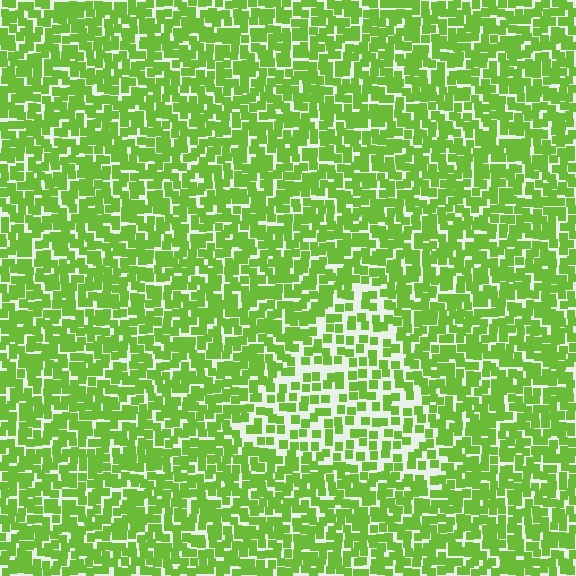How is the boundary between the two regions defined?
The boundary is defined by a change in element density (approximately 1.8x ratio). All elements are the same color, size, and shape.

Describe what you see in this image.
The image contains small lime elements arranged at two different densities. A triangle-shaped region is visible where the elements are less densely packed than the surrounding area.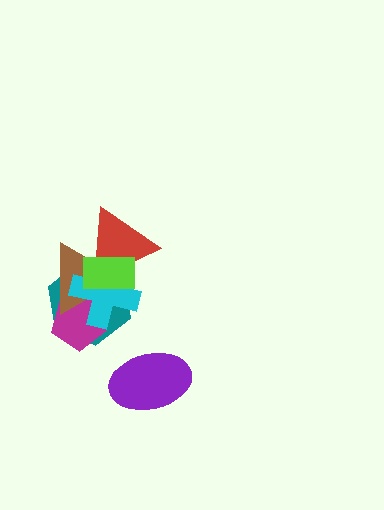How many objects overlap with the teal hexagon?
5 objects overlap with the teal hexagon.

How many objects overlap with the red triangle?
4 objects overlap with the red triangle.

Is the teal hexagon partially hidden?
Yes, it is partially covered by another shape.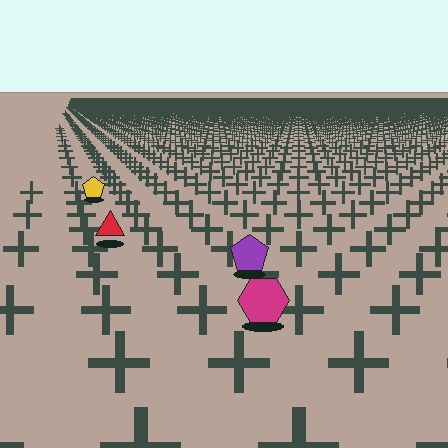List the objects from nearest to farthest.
From nearest to farthest: the magenta hexagon, the purple pentagon, the red triangle, the yellow pentagon.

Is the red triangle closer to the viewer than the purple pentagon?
No. The purple pentagon is closer — you can tell from the texture gradient: the ground texture is coarser near it.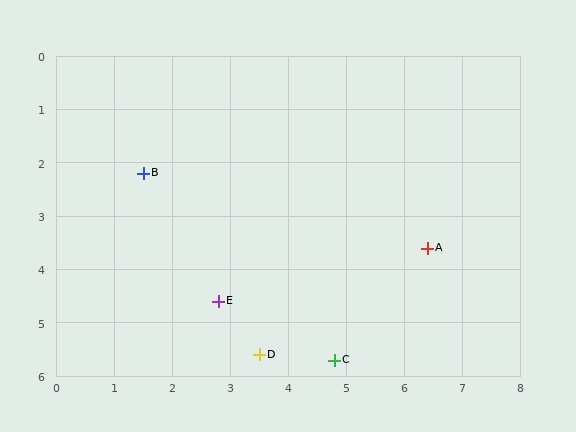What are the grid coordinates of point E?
Point E is at approximately (2.8, 4.6).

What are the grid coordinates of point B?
Point B is at approximately (1.5, 2.2).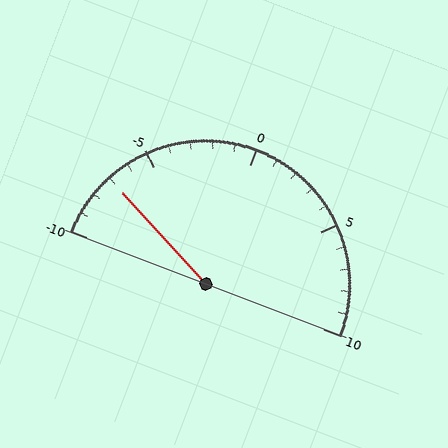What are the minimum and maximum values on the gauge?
The gauge ranges from -10 to 10.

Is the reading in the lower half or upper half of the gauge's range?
The reading is in the lower half of the range (-10 to 10).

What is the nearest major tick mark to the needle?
The nearest major tick mark is -5.